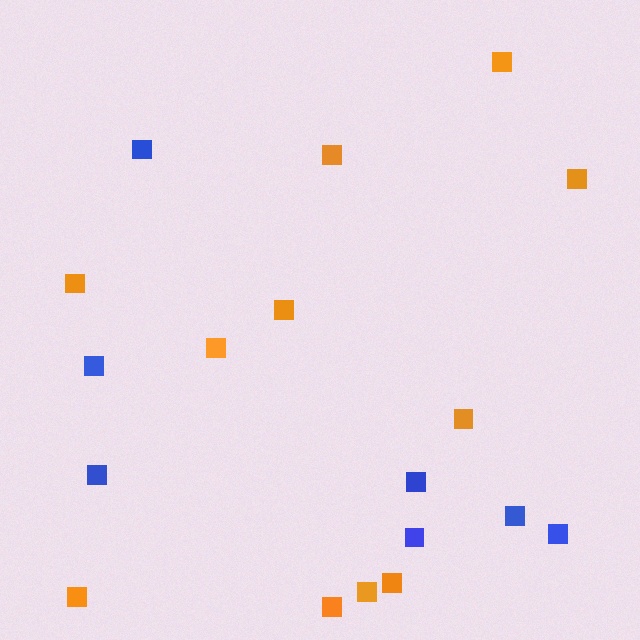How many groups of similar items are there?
There are 2 groups: one group of blue squares (7) and one group of orange squares (11).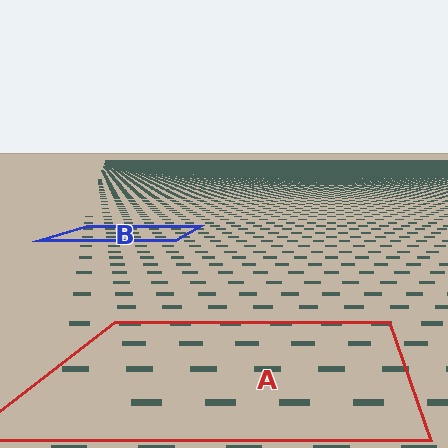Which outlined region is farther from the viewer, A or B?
Region B is farther from the viewer — the texture elements inside it appear smaller and more densely packed.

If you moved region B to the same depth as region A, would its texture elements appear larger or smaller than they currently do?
They would appear larger. At a closer depth, the same texture elements are projected at a bigger on-screen size.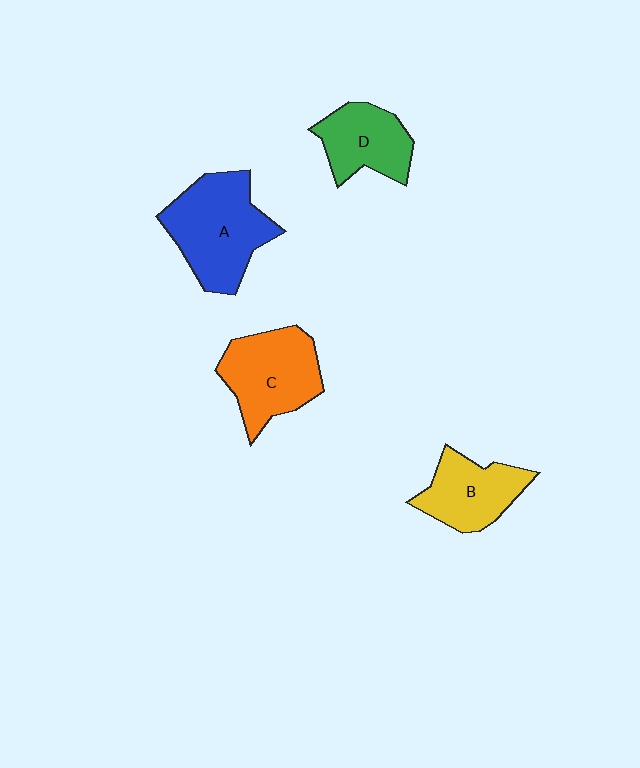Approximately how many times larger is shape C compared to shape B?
Approximately 1.3 times.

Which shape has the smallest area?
Shape D (green).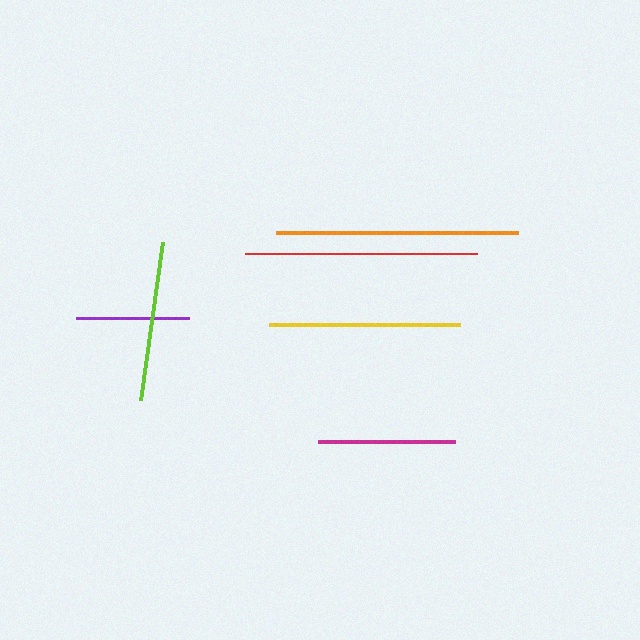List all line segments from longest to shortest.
From longest to shortest: orange, red, yellow, lime, magenta, purple.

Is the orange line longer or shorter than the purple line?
The orange line is longer than the purple line.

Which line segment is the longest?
The orange line is the longest at approximately 241 pixels.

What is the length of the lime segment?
The lime segment is approximately 159 pixels long.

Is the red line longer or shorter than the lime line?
The red line is longer than the lime line.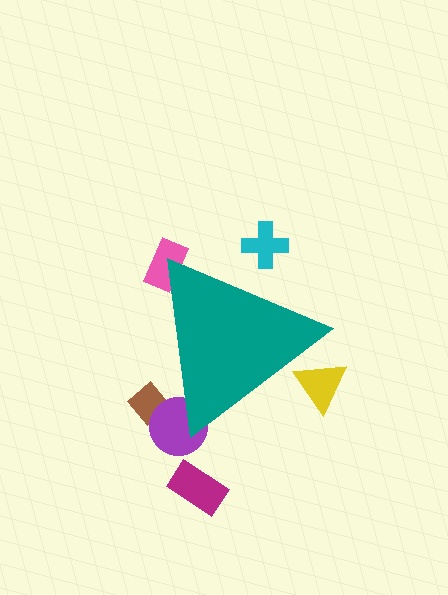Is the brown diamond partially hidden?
Yes, the brown diamond is partially hidden behind the teal triangle.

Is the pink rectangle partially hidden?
Yes, the pink rectangle is partially hidden behind the teal triangle.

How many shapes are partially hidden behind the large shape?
5 shapes are partially hidden.